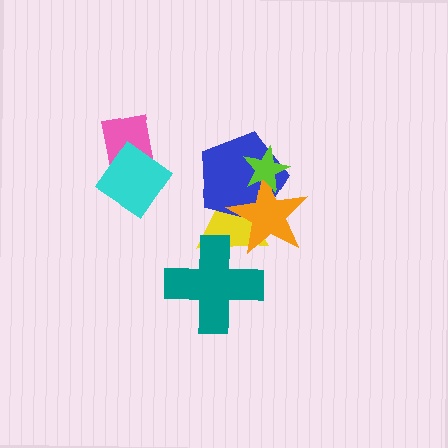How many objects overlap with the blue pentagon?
3 objects overlap with the blue pentagon.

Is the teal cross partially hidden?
No, no other shape covers it.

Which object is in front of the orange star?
The lime star is in front of the orange star.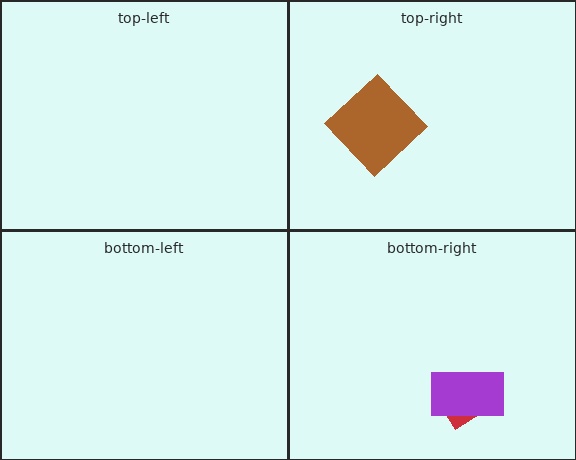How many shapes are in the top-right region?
1.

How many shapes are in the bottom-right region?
2.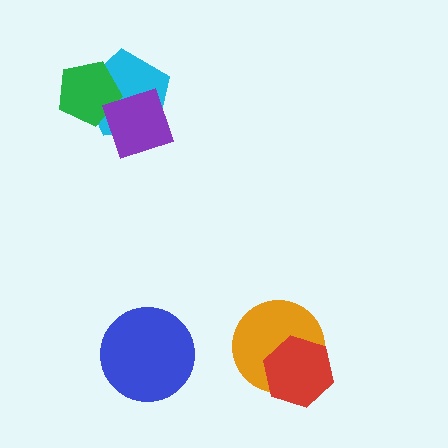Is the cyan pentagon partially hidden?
Yes, it is partially covered by another shape.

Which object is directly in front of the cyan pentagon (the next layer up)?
The green pentagon is directly in front of the cyan pentagon.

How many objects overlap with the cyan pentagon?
2 objects overlap with the cyan pentagon.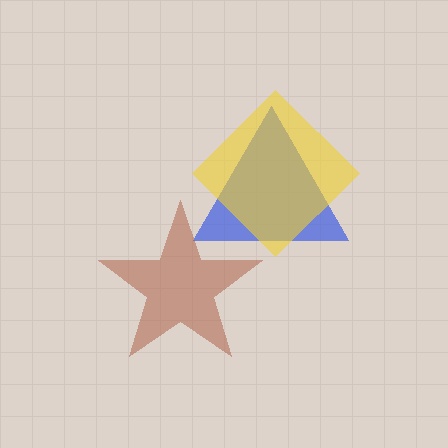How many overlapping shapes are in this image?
There are 3 overlapping shapes in the image.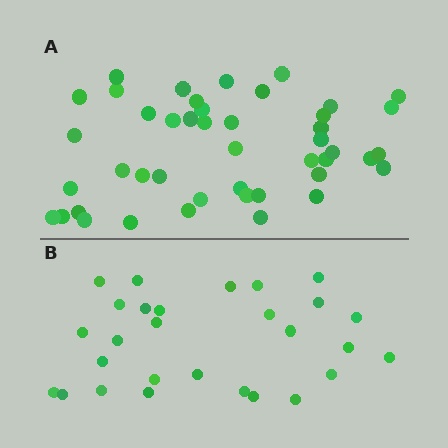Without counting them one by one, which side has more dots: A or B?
Region A (the top region) has more dots.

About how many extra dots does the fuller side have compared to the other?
Region A has approximately 15 more dots than region B.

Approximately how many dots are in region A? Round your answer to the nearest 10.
About 40 dots. (The exact count is 45, which rounds to 40.)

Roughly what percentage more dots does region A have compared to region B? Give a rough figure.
About 60% more.